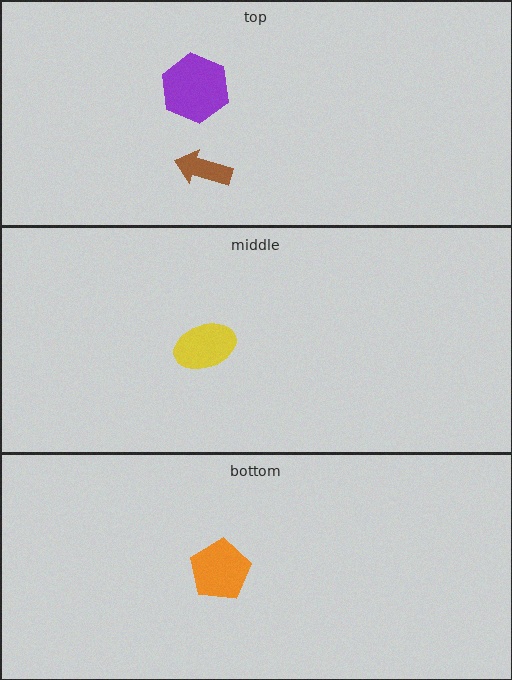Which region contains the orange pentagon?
The bottom region.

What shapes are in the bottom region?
The orange pentagon.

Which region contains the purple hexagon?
The top region.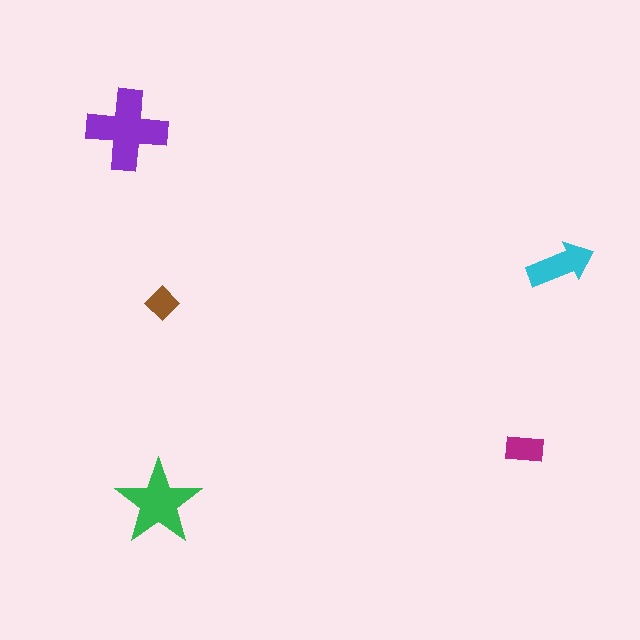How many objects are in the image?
There are 5 objects in the image.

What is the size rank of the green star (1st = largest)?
2nd.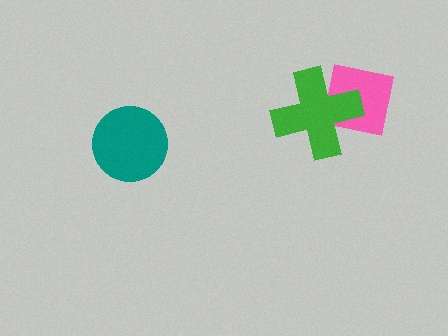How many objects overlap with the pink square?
1 object overlaps with the pink square.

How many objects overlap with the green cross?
1 object overlaps with the green cross.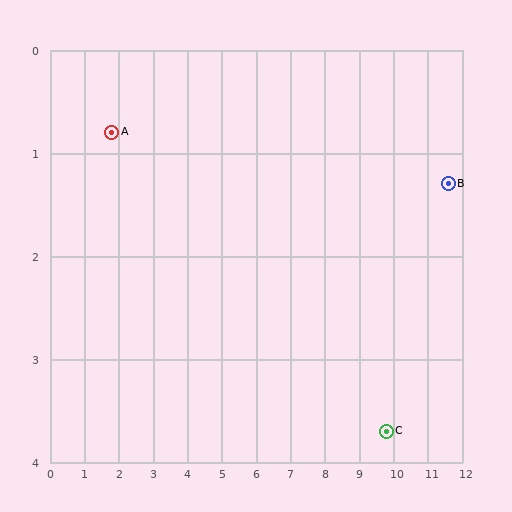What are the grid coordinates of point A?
Point A is at approximately (1.8, 0.8).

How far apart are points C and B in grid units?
Points C and B are about 3.0 grid units apart.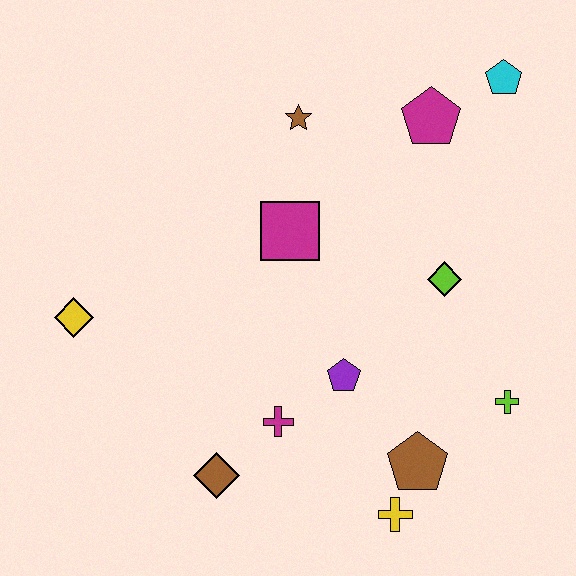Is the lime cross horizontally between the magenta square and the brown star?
No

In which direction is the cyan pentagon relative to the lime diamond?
The cyan pentagon is above the lime diamond.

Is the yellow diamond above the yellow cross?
Yes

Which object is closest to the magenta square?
The brown star is closest to the magenta square.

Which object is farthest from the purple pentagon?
The cyan pentagon is farthest from the purple pentagon.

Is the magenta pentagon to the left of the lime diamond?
Yes